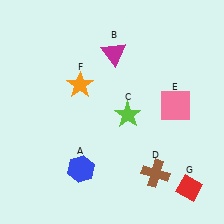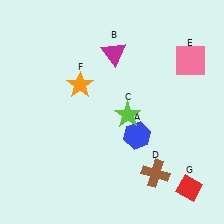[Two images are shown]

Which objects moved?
The objects that moved are: the blue hexagon (A), the pink square (E).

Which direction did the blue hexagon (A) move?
The blue hexagon (A) moved right.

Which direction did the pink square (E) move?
The pink square (E) moved up.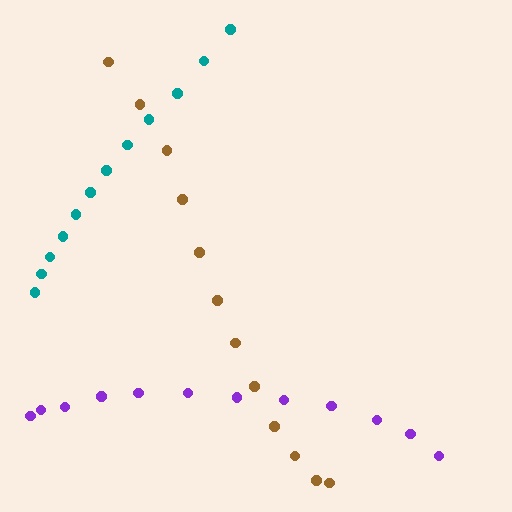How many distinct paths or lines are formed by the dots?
There are 3 distinct paths.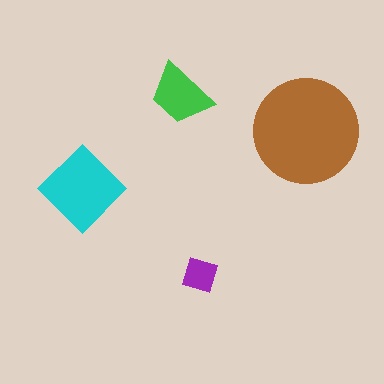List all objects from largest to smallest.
The brown circle, the cyan diamond, the green trapezoid, the purple square.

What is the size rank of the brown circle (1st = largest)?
1st.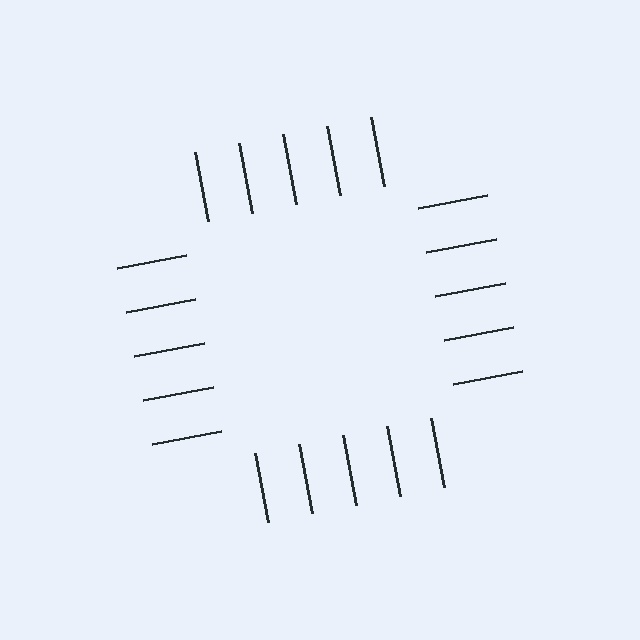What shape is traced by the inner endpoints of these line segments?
An illusory square — the line segments terminate on its edges but no continuous stroke is drawn.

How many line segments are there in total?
20 — 5 along each of the 4 edges.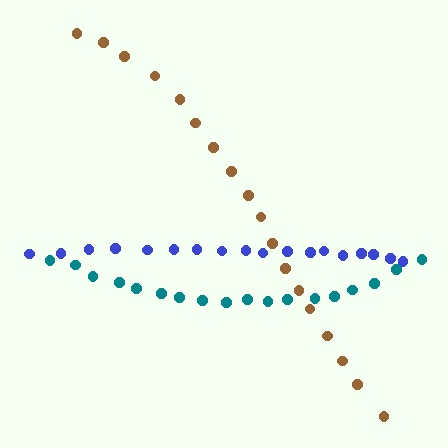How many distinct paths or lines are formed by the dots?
There are 3 distinct paths.